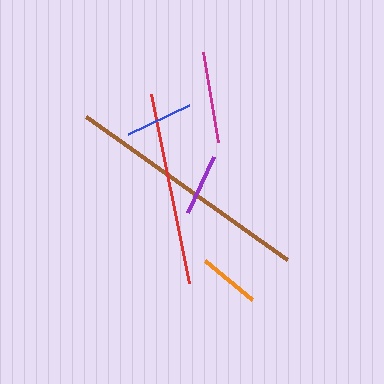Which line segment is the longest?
The brown line is the longest at approximately 247 pixels.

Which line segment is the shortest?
The orange line is the shortest at approximately 61 pixels.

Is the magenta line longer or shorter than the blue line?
The magenta line is longer than the blue line.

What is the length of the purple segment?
The purple segment is approximately 62 pixels long.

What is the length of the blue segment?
The blue segment is approximately 68 pixels long.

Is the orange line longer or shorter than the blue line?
The blue line is longer than the orange line.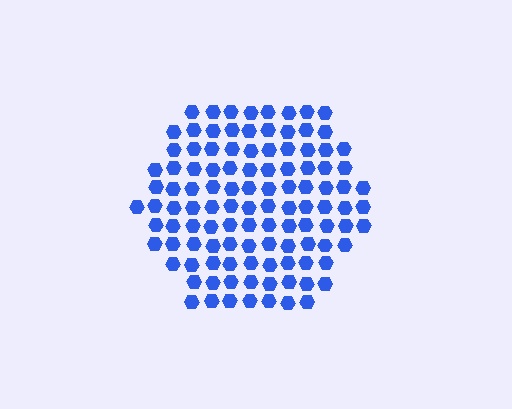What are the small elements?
The small elements are hexagons.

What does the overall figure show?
The overall figure shows a hexagon.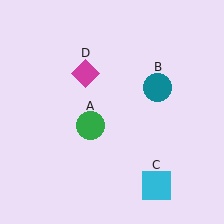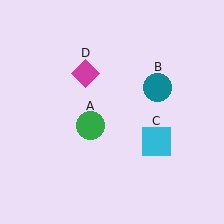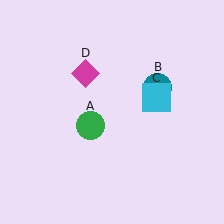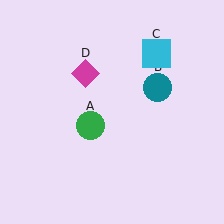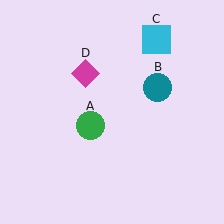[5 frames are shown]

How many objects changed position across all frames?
1 object changed position: cyan square (object C).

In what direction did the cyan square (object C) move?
The cyan square (object C) moved up.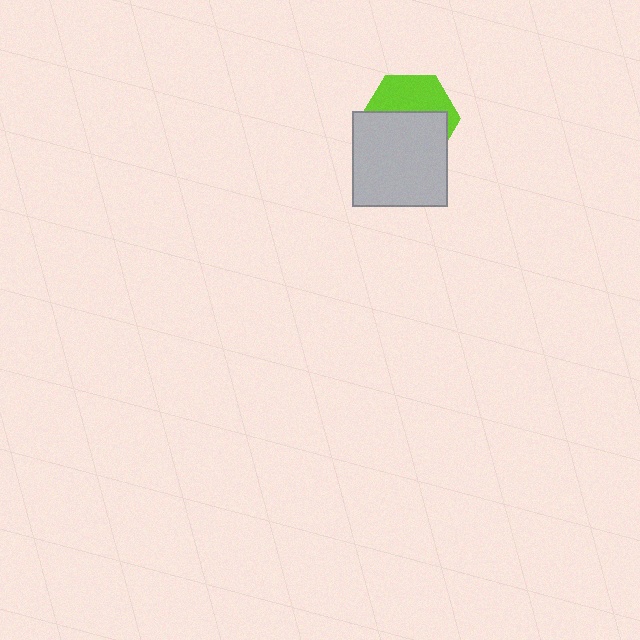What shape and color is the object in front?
The object in front is a light gray square.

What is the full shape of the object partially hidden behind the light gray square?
The partially hidden object is a lime hexagon.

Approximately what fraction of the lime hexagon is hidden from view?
Roughly 57% of the lime hexagon is hidden behind the light gray square.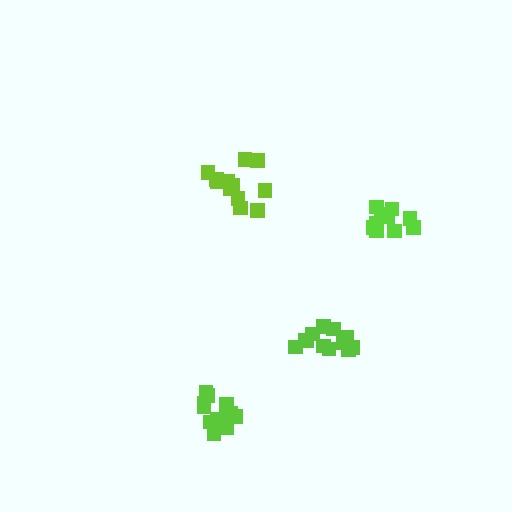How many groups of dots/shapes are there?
There are 4 groups.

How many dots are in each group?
Group 1: 12 dots, Group 2: 12 dots, Group 3: 12 dots, Group 4: 11 dots (47 total).